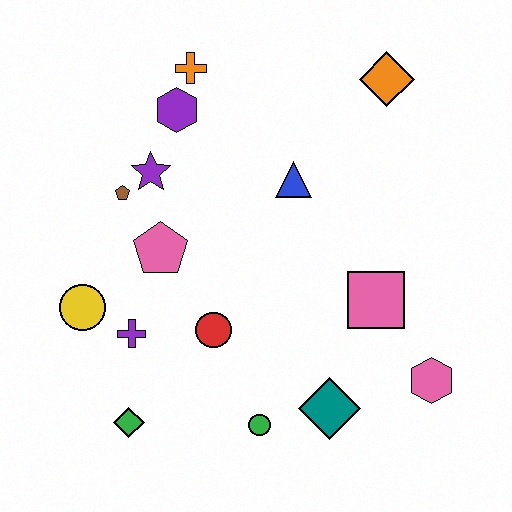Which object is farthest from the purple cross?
The orange diamond is farthest from the purple cross.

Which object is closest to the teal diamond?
The green circle is closest to the teal diamond.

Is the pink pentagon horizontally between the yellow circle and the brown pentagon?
No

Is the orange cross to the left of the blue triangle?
Yes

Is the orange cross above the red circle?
Yes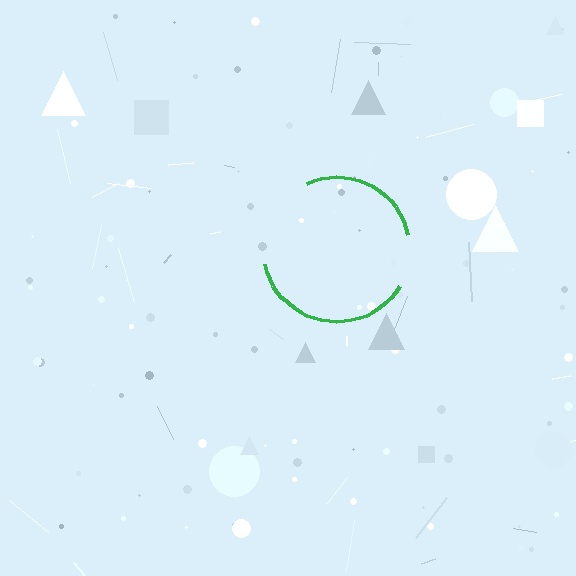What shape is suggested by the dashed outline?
The dashed outline suggests a circle.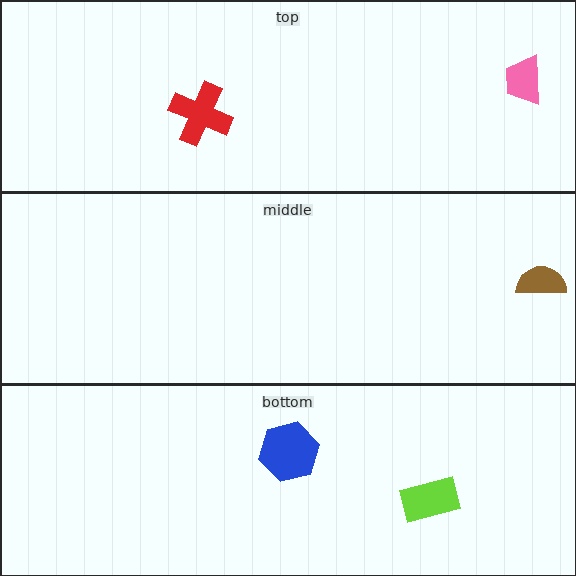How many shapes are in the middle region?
1.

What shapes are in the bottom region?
The blue hexagon, the lime rectangle.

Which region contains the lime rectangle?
The bottom region.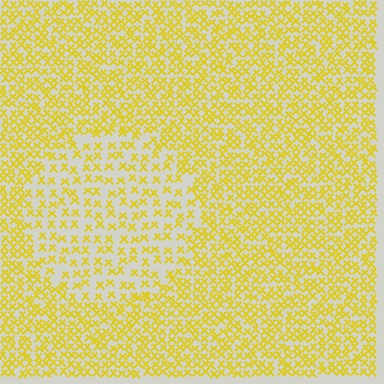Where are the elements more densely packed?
The elements are more densely packed outside the circle boundary.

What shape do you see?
I see a circle.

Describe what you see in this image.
The image contains small yellow elements arranged at two different densities. A circle-shaped region is visible where the elements are less densely packed than the surrounding area.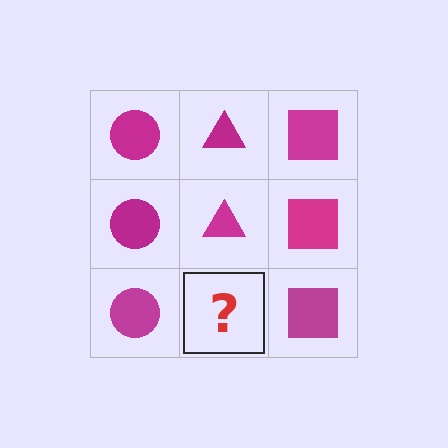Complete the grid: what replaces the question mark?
The question mark should be replaced with a magenta triangle.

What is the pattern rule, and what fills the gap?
The rule is that each column has a consistent shape. The gap should be filled with a magenta triangle.